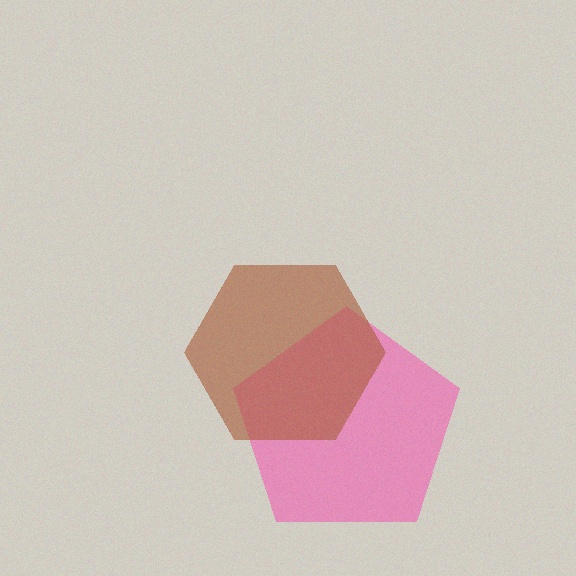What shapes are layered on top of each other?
The layered shapes are: a pink pentagon, a brown hexagon.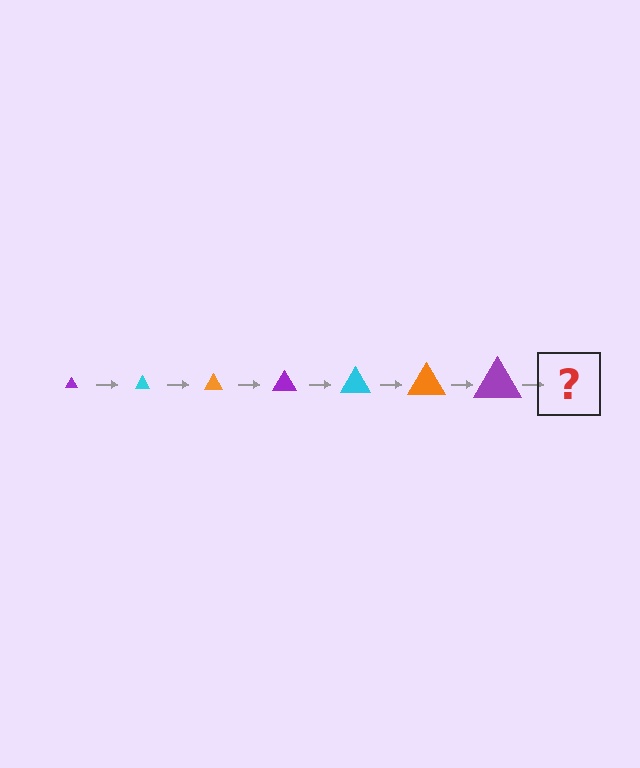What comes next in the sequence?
The next element should be a cyan triangle, larger than the previous one.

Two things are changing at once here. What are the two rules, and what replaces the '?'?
The two rules are that the triangle grows larger each step and the color cycles through purple, cyan, and orange. The '?' should be a cyan triangle, larger than the previous one.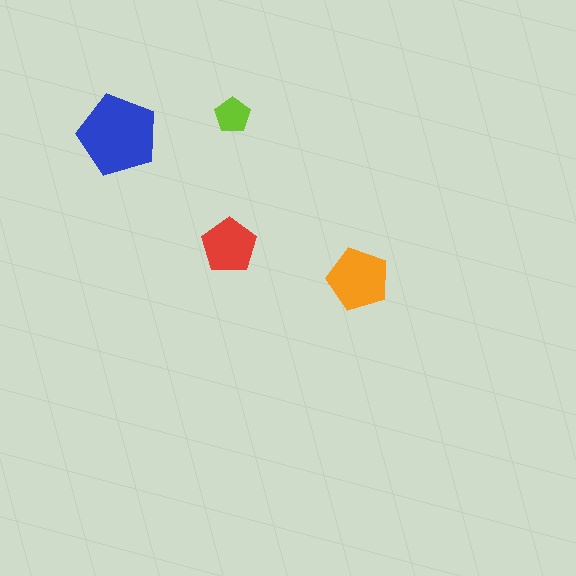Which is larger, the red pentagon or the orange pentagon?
The orange one.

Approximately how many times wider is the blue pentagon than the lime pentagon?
About 2.5 times wider.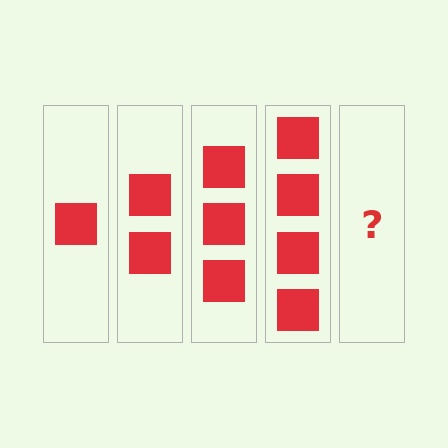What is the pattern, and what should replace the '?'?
The pattern is that each step adds one more square. The '?' should be 5 squares.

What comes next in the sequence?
The next element should be 5 squares.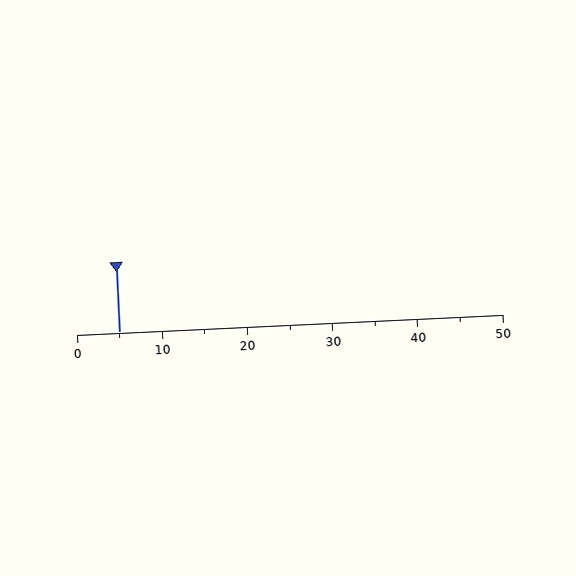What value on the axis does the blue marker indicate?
The marker indicates approximately 5.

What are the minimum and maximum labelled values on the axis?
The axis runs from 0 to 50.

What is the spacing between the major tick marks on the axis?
The major ticks are spaced 10 apart.